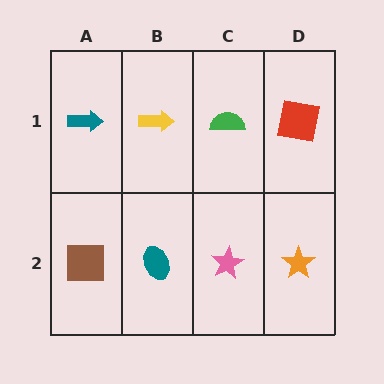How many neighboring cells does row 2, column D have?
2.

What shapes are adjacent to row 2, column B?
A yellow arrow (row 1, column B), a brown square (row 2, column A), a pink star (row 2, column C).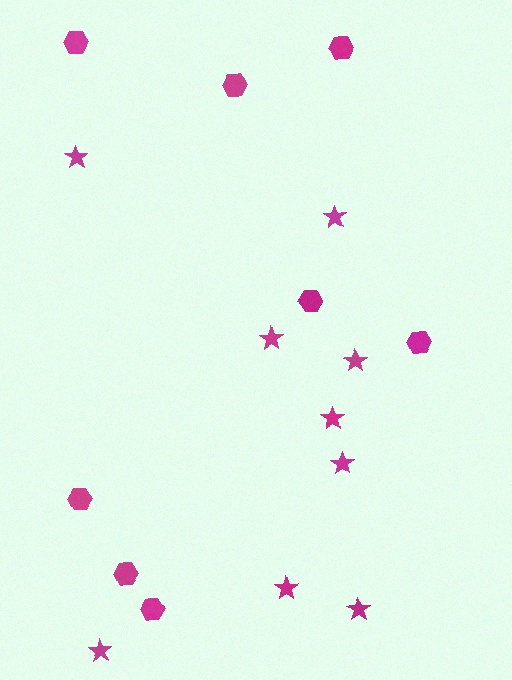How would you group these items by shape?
There are 2 groups: one group of stars (9) and one group of hexagons (8).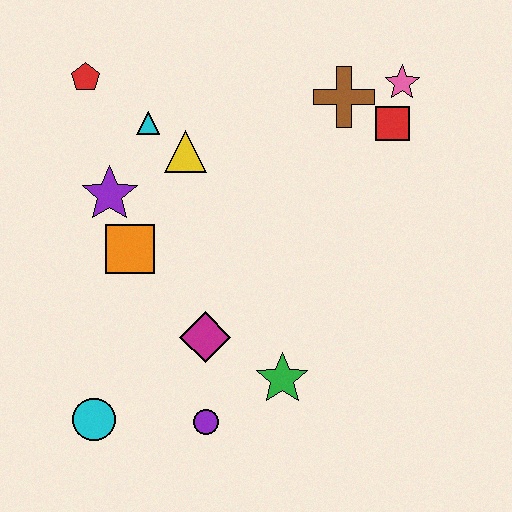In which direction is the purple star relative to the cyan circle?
The purple star is above the cyan circle.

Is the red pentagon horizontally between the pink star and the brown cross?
No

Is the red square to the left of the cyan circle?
No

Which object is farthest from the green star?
The red pentagon is farthest from the green star.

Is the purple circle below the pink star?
Yes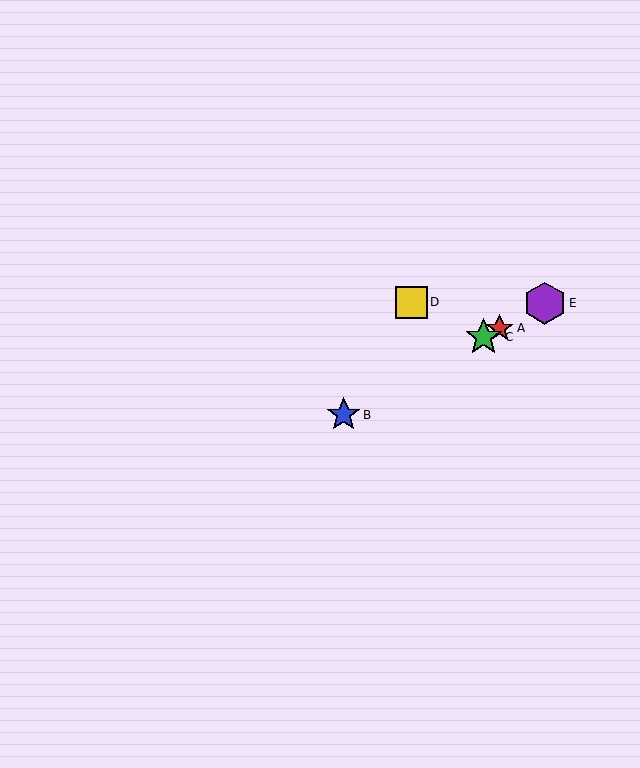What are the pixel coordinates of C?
Object C is at (484, 337).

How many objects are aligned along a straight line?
4 objects (A, B, C, E) are aligned along a straight line.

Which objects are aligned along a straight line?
Objects A, B, C, E are aligned along a straight line.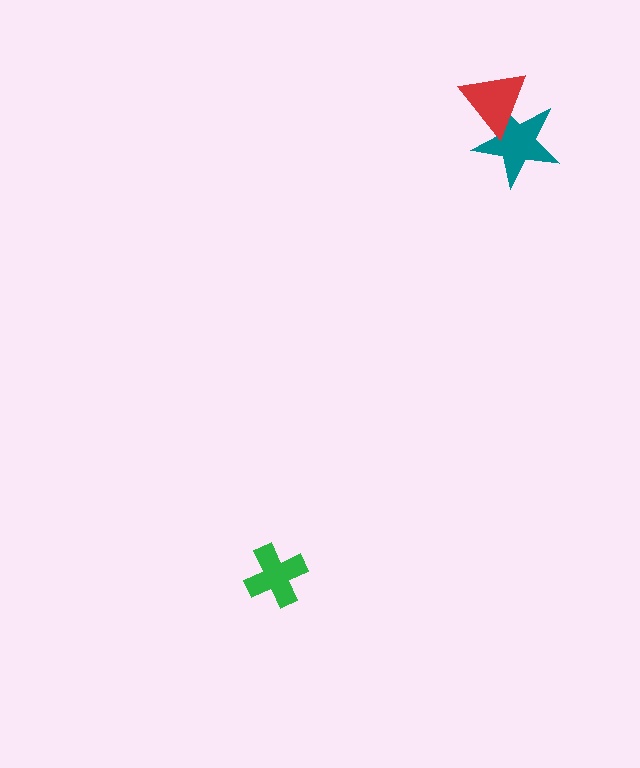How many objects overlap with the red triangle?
1 object overlaps with the red triangle.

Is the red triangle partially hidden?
No, no other shape covers it.